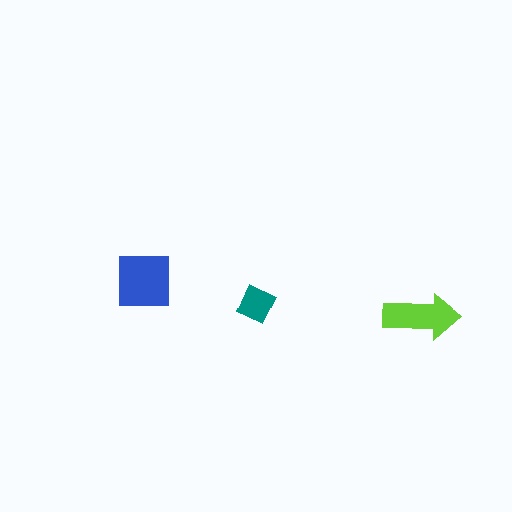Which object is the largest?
The blue square.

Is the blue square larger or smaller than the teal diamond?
Larger.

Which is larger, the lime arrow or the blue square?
The blue square.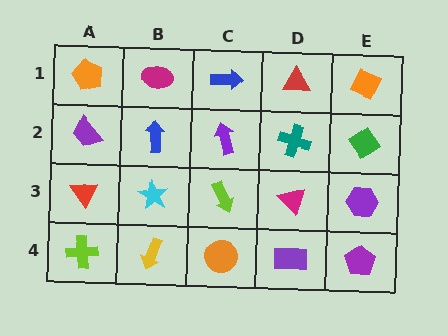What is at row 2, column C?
A purple arrow.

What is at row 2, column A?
A purple trapezoid.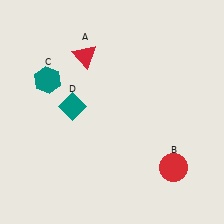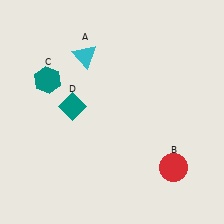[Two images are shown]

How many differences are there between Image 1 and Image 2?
There is 1 difference between the two images.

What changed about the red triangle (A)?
In Image 1, A is red. In Image 2, it changed to cyan.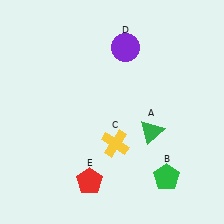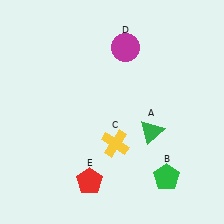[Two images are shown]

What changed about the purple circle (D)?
In Image 1, D is purple. In Image 2, it changed to magenta.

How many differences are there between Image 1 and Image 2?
There is 1 difference between the two images.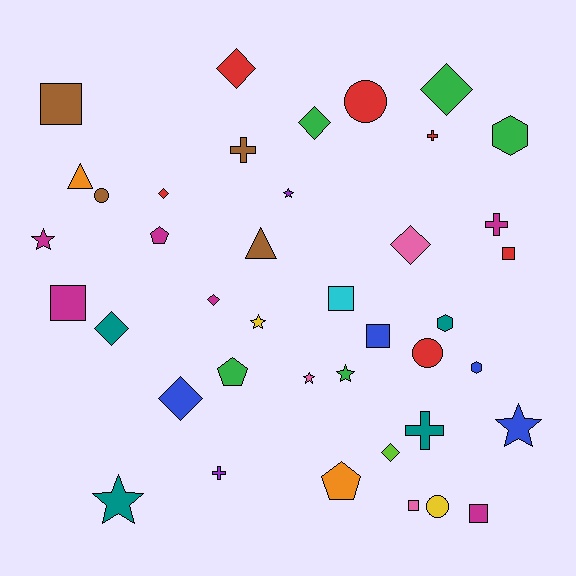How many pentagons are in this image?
There are 3 pentagons.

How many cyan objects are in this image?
There is 1 cyan object.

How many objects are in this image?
There are 40 objects.